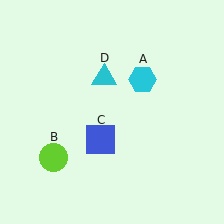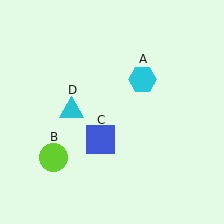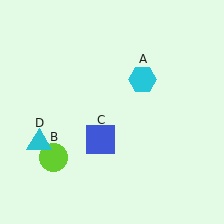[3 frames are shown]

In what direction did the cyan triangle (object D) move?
The cyan triangle (object D) moved down and to the left.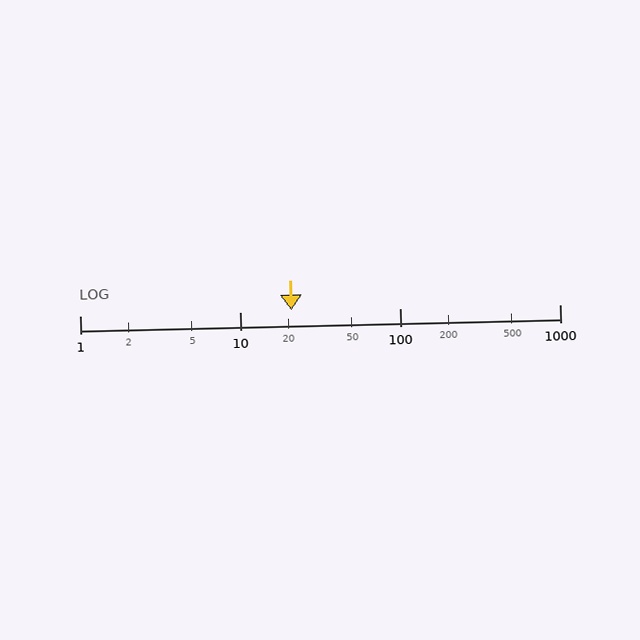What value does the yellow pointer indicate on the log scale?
The pointer indicates approximately 21.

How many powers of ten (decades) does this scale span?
The scale spans 3 decades, from 1 to 1000.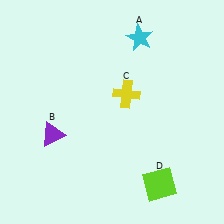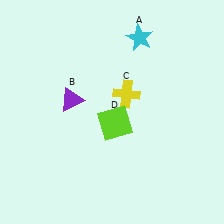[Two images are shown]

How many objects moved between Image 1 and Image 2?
2 objects moved between the two images.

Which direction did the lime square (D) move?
The lime square (D) moved up.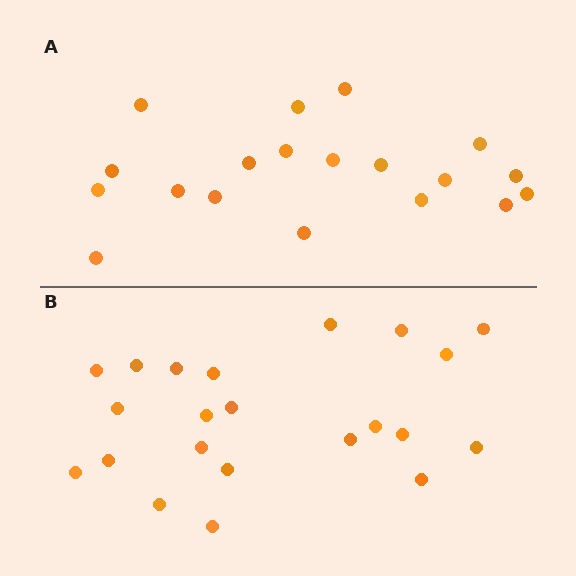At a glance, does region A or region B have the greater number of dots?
Region B (the bottom region) has more dots.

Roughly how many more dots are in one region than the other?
Region B has just a few more — roughly 2 or 3 more dots than region A.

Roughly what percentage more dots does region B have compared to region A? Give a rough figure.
About 15% more.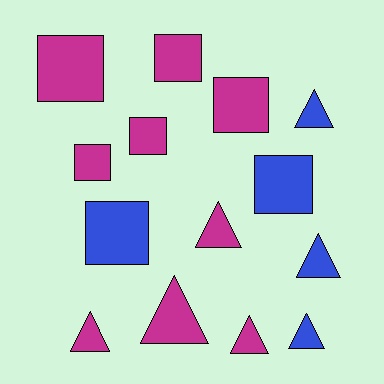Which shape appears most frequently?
Square, with 7 objects.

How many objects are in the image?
There are 14 objects.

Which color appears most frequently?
Magenta, with 9 objects.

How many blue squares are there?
There are 2 blue squares.